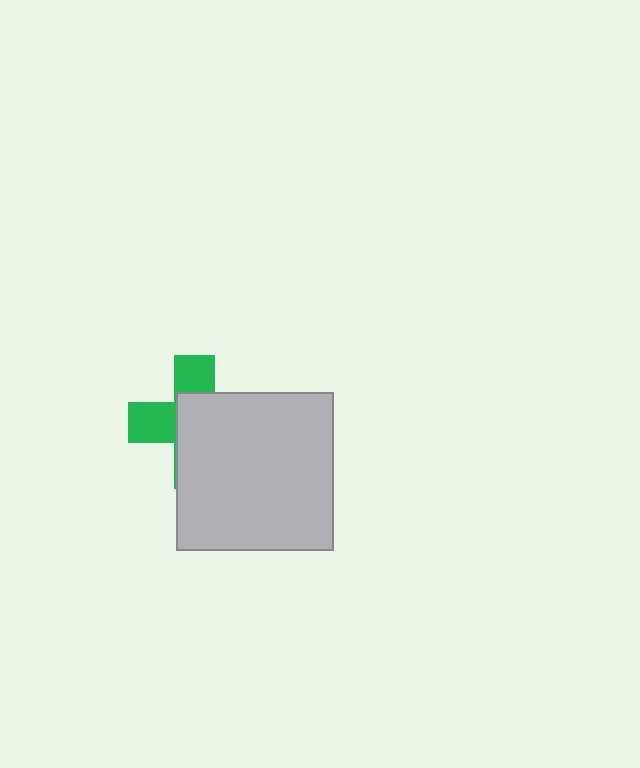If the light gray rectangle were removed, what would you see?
You would see the complete green cross.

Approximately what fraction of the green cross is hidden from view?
Roughly 62% of the green cross is hidden behind the light gray rectangle.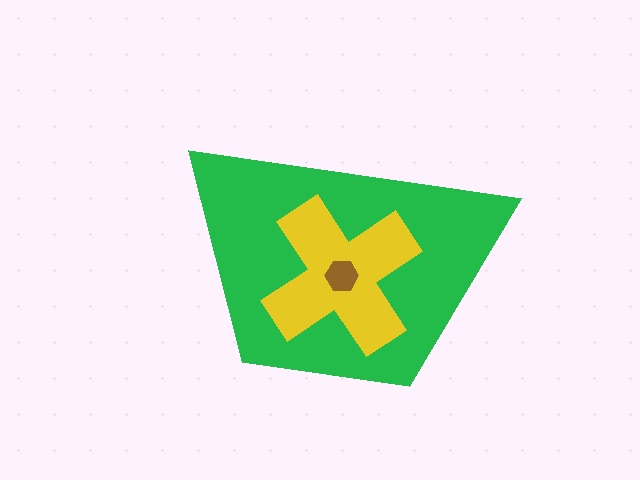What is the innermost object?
The brown hexagon.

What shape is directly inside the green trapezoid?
The yellow cross.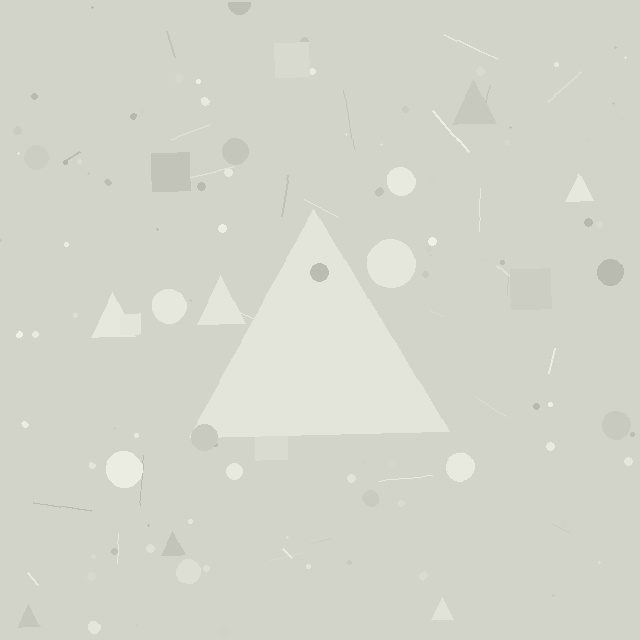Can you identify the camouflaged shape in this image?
The camouflaged shape is a triangle.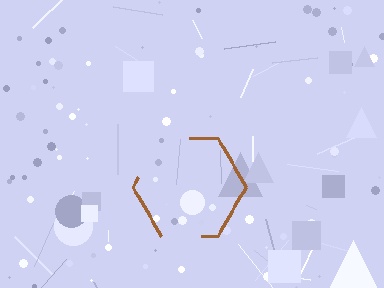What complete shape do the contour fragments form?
The contour fragments form a hexagon.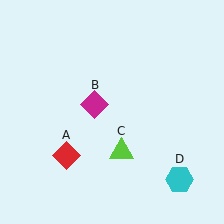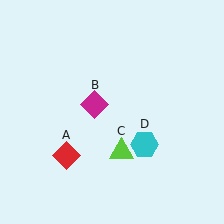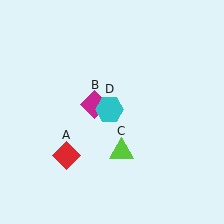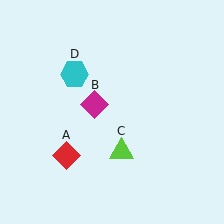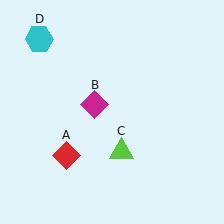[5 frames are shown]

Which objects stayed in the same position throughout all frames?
Red diamond (object A) and magenta diamond (object B) and lime triangle (object C) remained stationary.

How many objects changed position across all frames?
1 object changed position: cyan hexagon (object D).